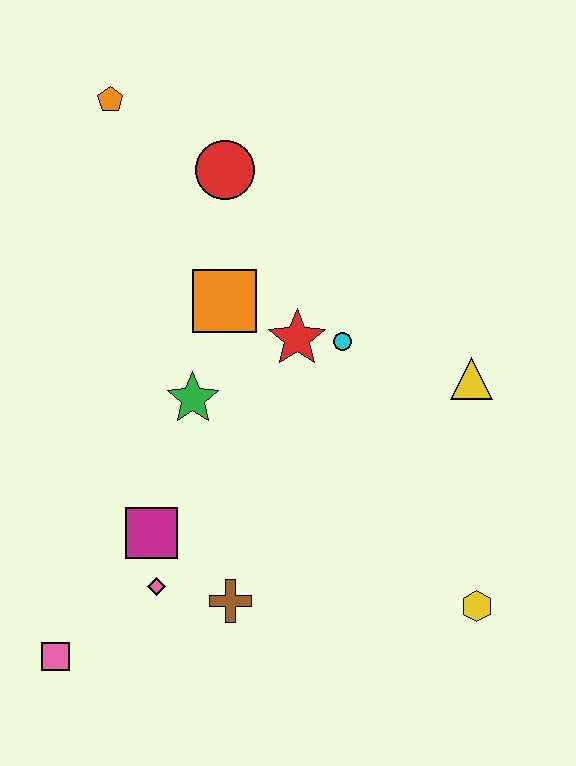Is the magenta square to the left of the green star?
Yes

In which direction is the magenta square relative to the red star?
The magenta square is below the red star.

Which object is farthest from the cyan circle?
The pink square is farthest from the cyan circle.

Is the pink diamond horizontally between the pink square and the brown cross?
Yes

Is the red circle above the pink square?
Yes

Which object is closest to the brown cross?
The pink diamond is closest to the brown cross.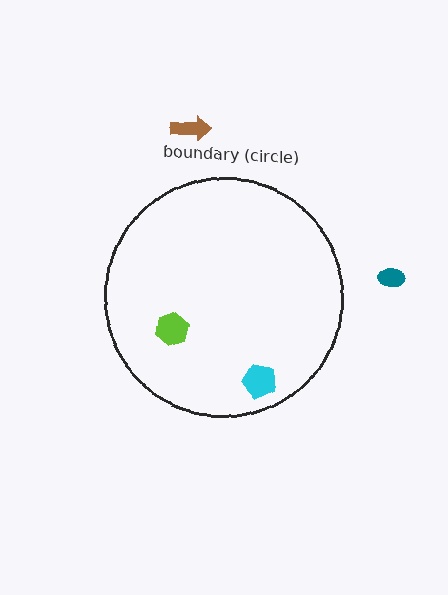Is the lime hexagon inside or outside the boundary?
Inside.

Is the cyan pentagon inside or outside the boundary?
Inside.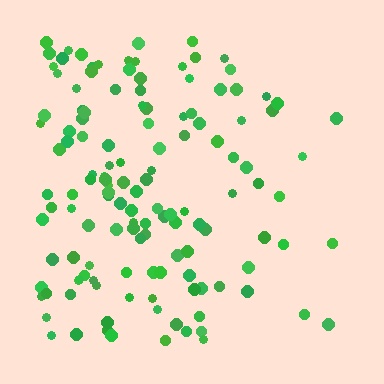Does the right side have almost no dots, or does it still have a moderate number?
Still a moderate number, just noticeably fewer than the left.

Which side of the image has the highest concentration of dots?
The left.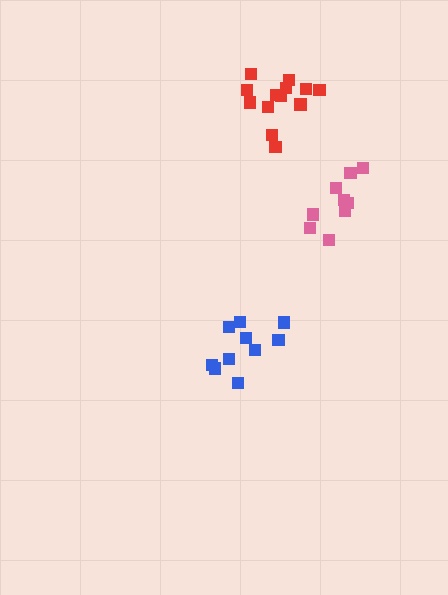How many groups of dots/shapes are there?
There are 3 groups.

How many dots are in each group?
Group 1: 10 dots, Group 2: 13 dots, Group 3: 9 dots (32 total).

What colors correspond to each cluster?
The clusters are colored: blue, red, pink.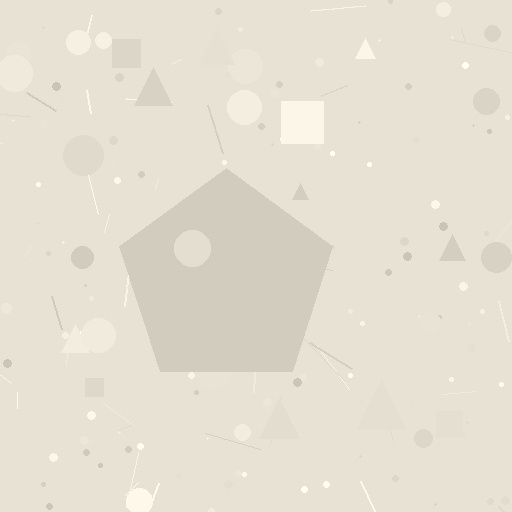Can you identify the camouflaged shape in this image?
The camouflaged shape is a pentagon.